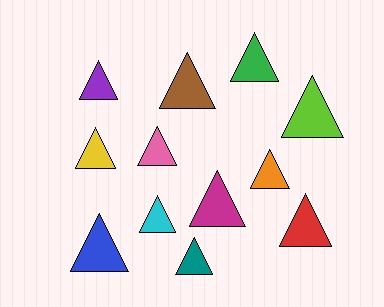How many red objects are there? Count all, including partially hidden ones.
There is 1 red object.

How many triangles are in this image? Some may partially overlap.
There are 12 triangles.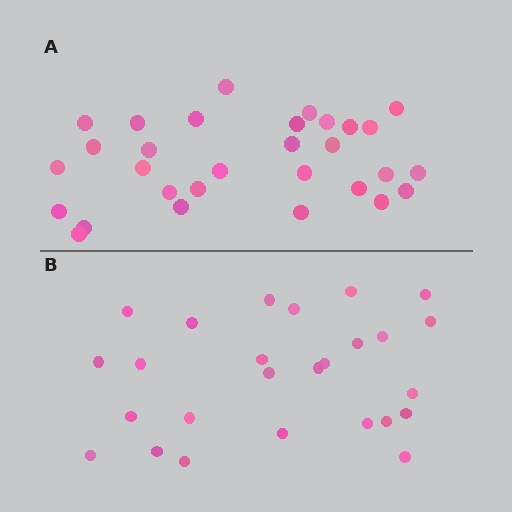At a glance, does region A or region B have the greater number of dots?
Region A (the top region) has more dots.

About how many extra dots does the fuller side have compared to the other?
Region A has about 4 more dots than region B.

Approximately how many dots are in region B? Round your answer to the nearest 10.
About 30 dots. (The exact count is 26, which rounds to 30.)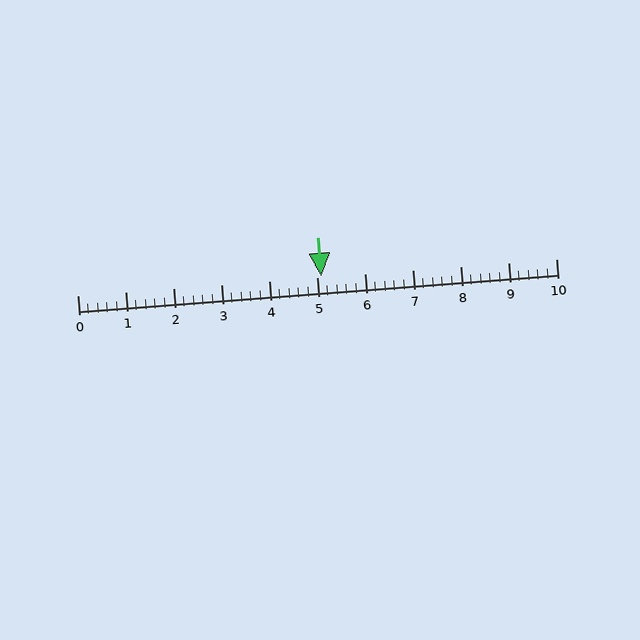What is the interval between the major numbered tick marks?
The major tick marks are spaced 1 units apart.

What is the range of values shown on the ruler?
The ruler shows values from 0 to 10.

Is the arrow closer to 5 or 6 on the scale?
The arrow is closer to 5.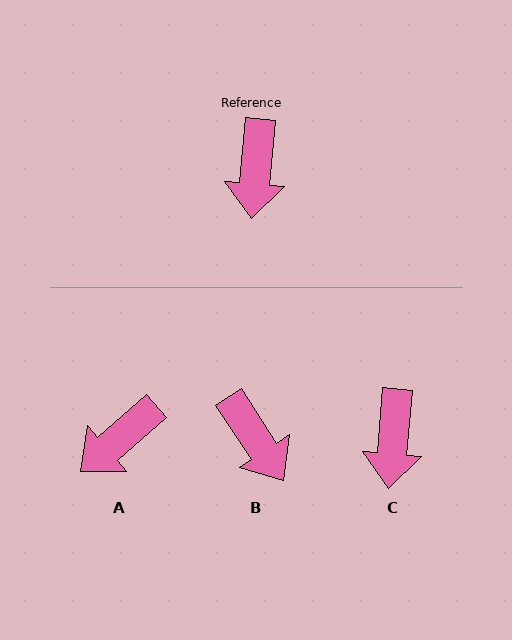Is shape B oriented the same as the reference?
No, it is off by about 38 degrees.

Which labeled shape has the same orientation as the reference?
C.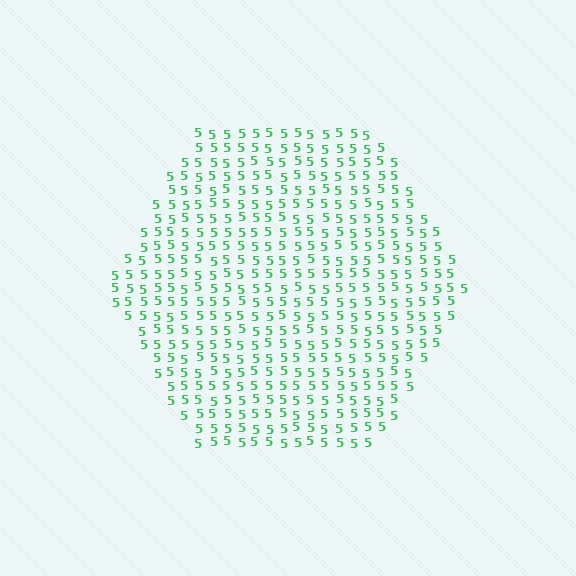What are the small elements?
The small elements are digit 5's.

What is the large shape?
The large shape is a hexagon.